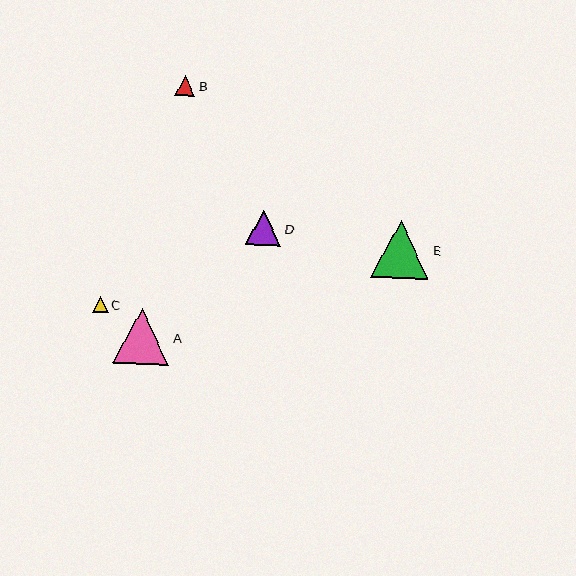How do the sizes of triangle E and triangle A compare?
Triangle E and triangle A are approximately the same size.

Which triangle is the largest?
Triangle E is the largest with a size of approximately 58 pixels.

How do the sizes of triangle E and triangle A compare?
Triangle E and triangle A are approximately the same size.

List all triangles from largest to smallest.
From largest to smallest: E, A, D, B, C.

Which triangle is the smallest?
Triangle C is the smallest with a size of approximately 16 pixels.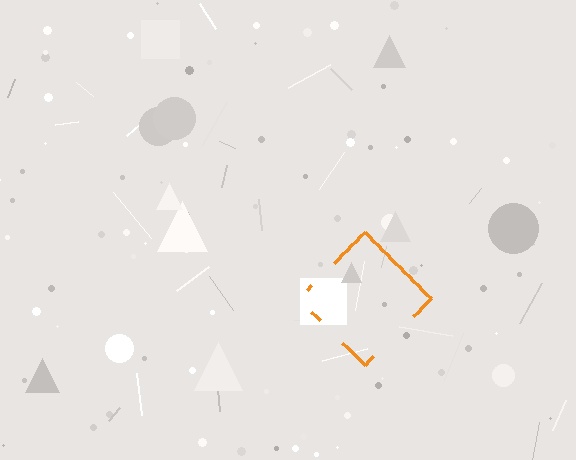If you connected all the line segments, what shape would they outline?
They would outline a diamond.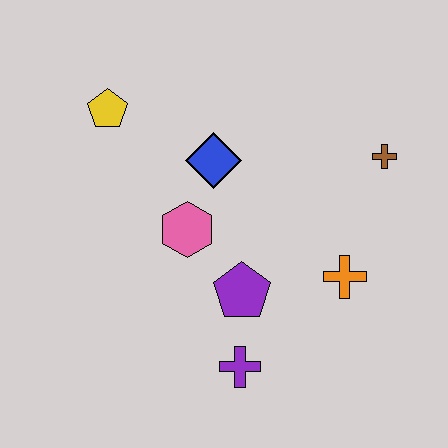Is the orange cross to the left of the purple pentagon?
No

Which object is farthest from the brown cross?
The yellow pentagon is farthest from the brown cross.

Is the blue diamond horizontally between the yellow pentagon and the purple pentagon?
Yes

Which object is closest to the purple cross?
The purple pentagon is closest to the purple cross.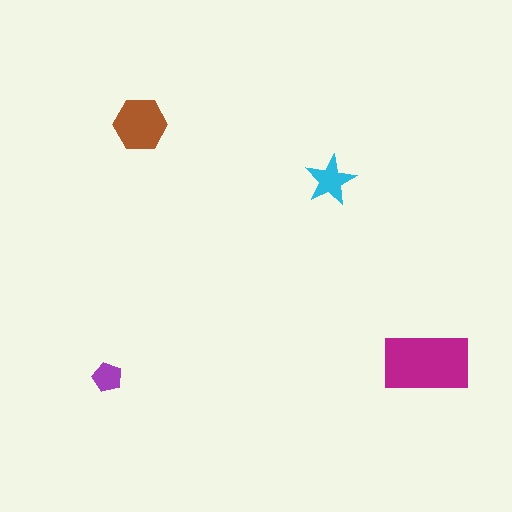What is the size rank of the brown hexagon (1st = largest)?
2nd.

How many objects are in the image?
There are 4 objects in the image.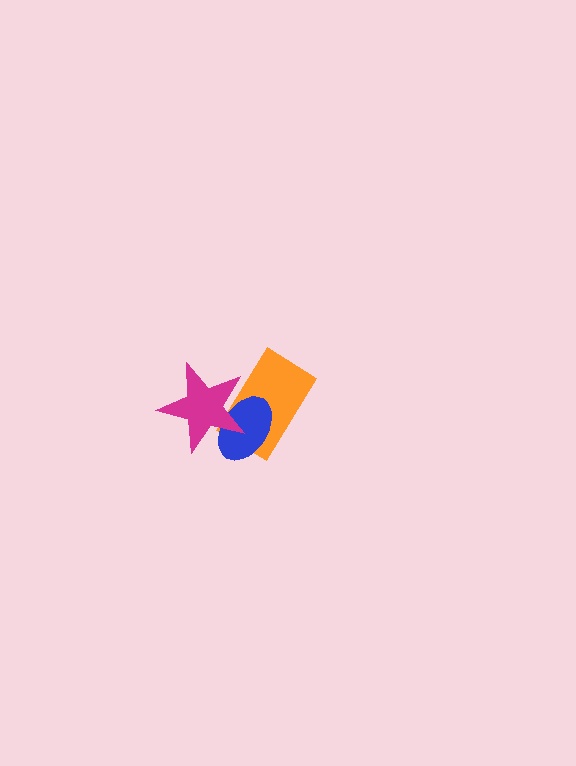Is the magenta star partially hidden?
No, no other shape covers it.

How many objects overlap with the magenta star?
2 objects overlap with the magenta star.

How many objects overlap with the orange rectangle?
2 objects overlap with the orange rectangle.